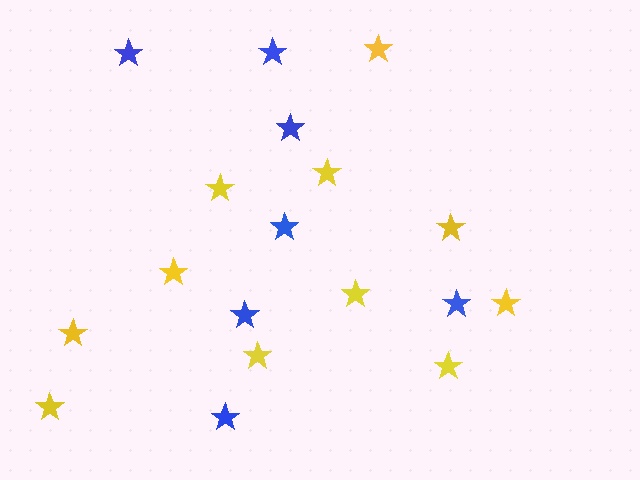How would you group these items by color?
There are 2 groups: one group of blue stars (7) and one group of yellow stars (11).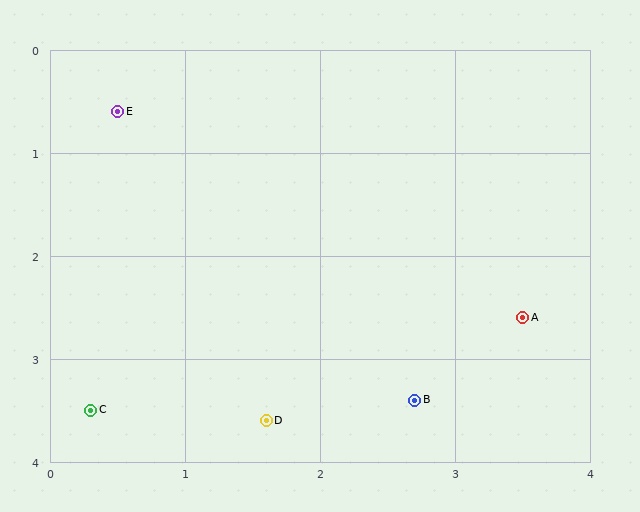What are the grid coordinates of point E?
Point E is at approximately (0.5, 0.6).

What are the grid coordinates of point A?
Point A is at approximately (3.5, 2.6).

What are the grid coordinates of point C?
Point C is at approximately (0.3, 3.5).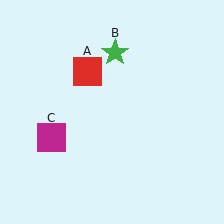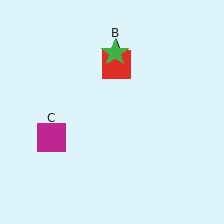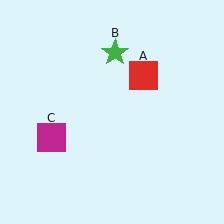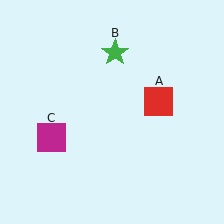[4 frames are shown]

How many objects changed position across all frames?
1 object changed position: red square (object A).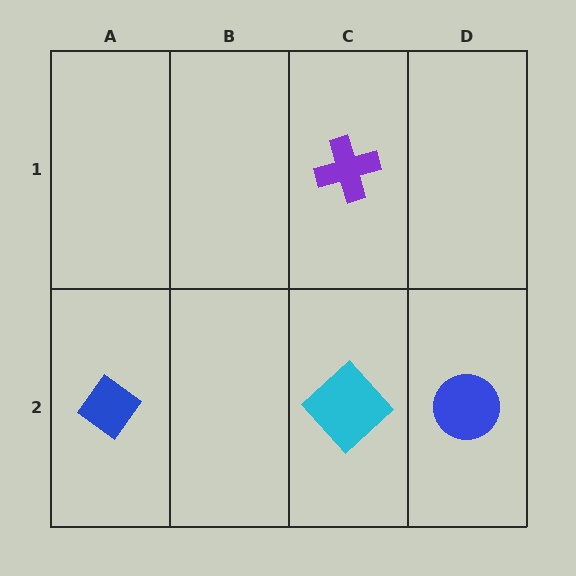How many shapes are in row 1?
1 shape.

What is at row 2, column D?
A blue circle.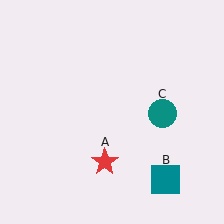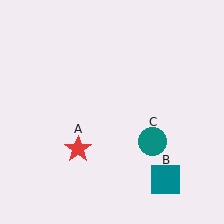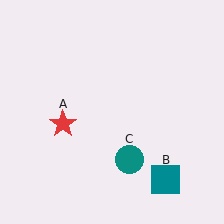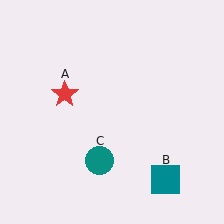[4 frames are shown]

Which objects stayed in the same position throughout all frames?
Teal square (object B) remained stationary.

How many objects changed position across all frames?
2 objects changed position: red star (object A), teal circle (object C).